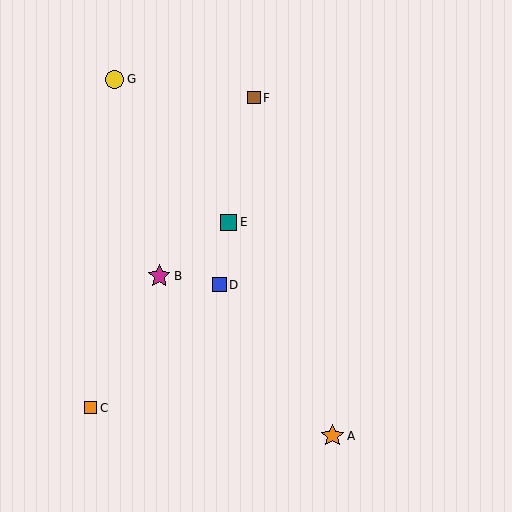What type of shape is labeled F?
Shape F is a brown square.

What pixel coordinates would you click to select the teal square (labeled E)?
Click at (228, 222) to select the teal square E.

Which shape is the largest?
The orange star (labeled A) is the largest.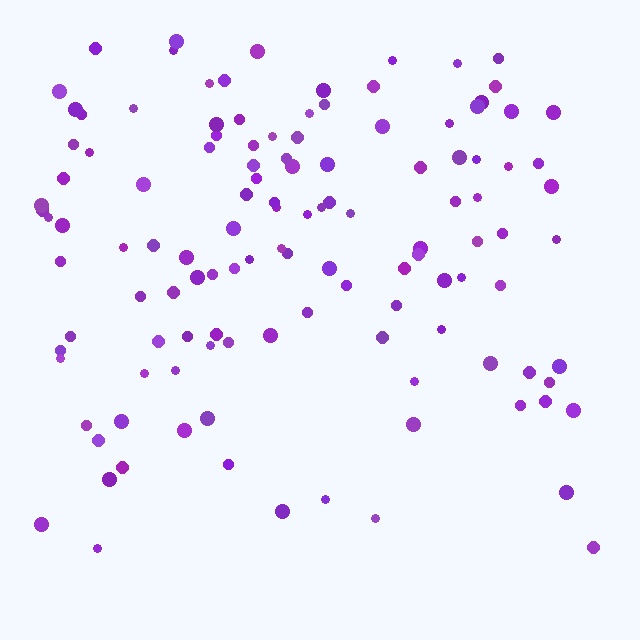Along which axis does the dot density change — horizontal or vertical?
Vertical.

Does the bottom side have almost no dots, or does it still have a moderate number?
Still a moderate number, just noticeably fewer than the top.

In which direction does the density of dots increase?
From bottom to top, with the top side densest.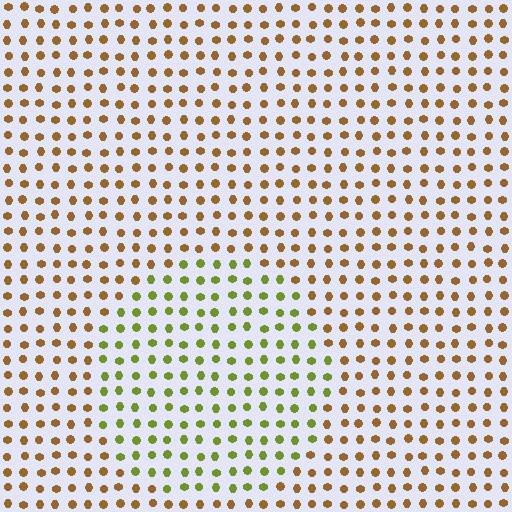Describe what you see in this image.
The image is filled with small brown elements in a uniform arrangement. A circle-shaped region is visible where the elements are tinted to a slightly different hue, forming a subtle color boundary.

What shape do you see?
I see a circle.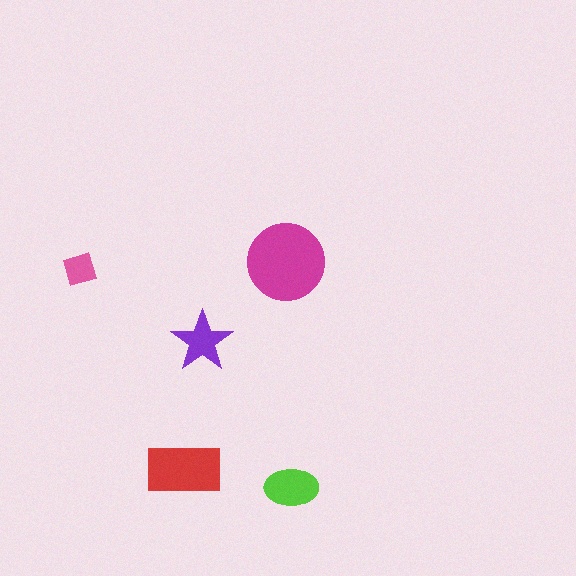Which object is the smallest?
The pink diamond.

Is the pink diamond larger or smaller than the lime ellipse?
Smaller.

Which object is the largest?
The magenta circle.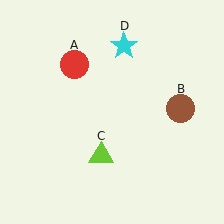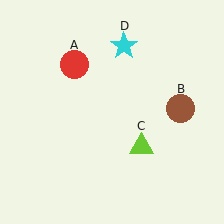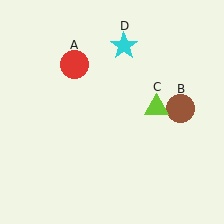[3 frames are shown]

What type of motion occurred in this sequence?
The lime triangle (object C) rotated counterclockwise around the center of the scene.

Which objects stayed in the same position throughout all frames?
Red circle (object A) and brown circle (object B) and cyan star (object D) remained stationary.